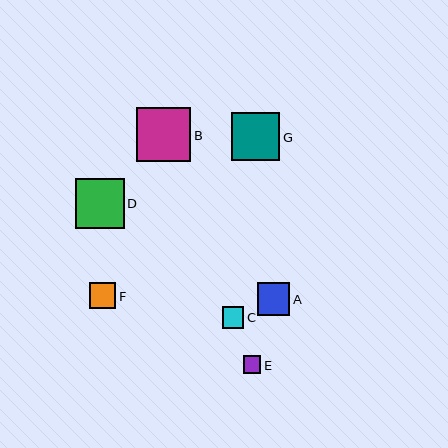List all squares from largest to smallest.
From largest to smallest: B, D, G, A, F, C, E.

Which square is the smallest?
Square E is the smallest with a size of approximately 17 pixels.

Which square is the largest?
Square B is the largest with a size of approximately 54 pixels.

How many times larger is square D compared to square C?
Square D is approximately 2.3 times the size of square C.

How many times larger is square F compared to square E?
Square F is approximately 1.5 times the size of square E.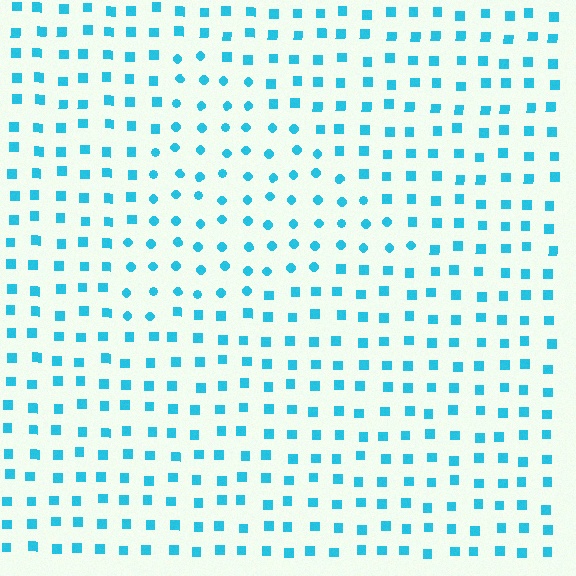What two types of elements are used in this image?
The image uses circles inside the triangle region and squares outside it.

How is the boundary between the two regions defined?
The boundary is defined by a change in element shape: circles inside vs. squares outside. All elements share the same color and spacing.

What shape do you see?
I see a triangle.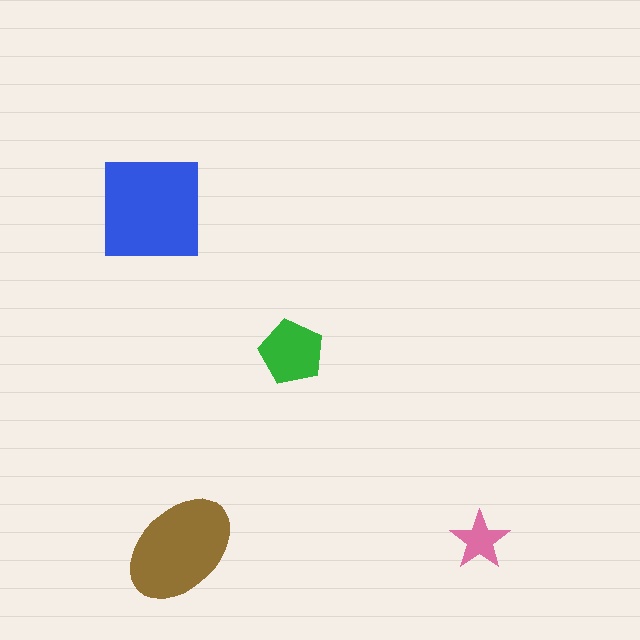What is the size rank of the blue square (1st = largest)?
1st.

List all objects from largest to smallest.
The blue square, the brown ellipse, the green pentagon, the pink star.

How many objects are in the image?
There are 4 objects in the image.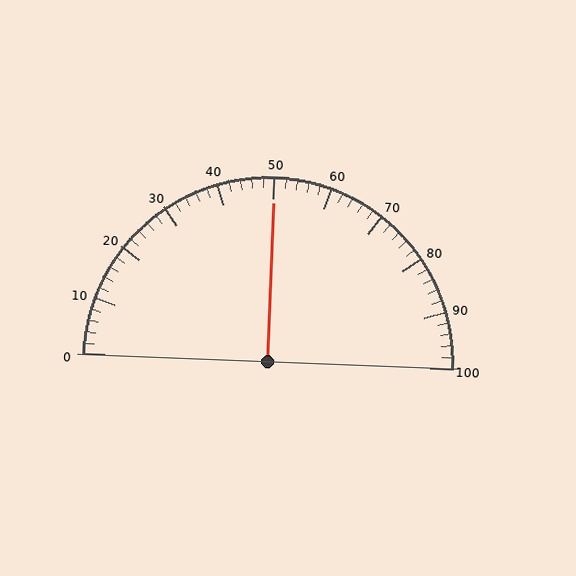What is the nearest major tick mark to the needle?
The nearest major tick mark is 50.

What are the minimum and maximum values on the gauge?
The gauge ranges from 0 to 100.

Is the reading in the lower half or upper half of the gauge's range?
The reading is in the upper half of the range (0 to 100).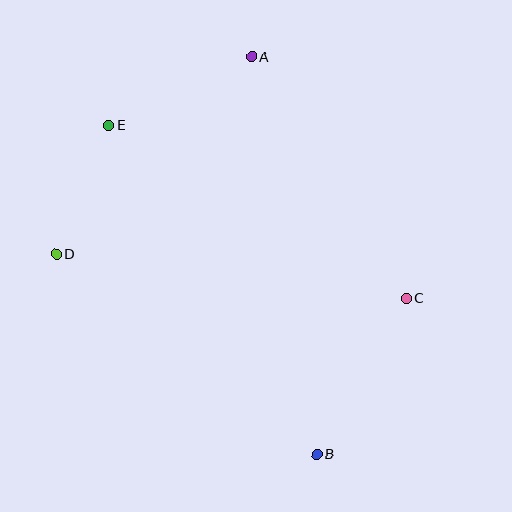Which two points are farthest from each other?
Points A and B are farthest from each other.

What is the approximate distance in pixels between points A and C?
The distance between A and C is approximately 287 pixels.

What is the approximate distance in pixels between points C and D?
The distance between C and D is approximately 353 pixels.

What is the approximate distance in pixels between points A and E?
The distance between A and E is approximately 159 pixels.